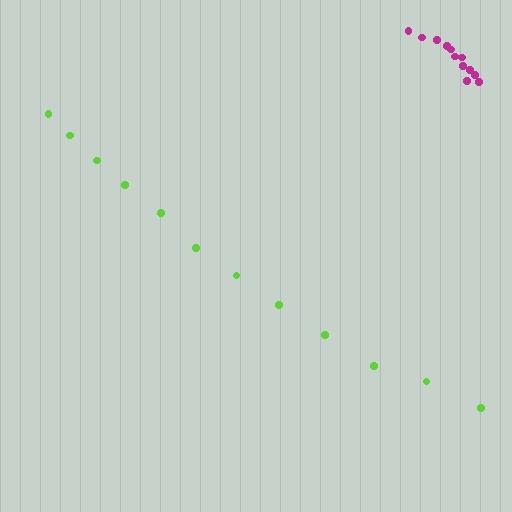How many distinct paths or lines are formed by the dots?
There are 2 distinct paths.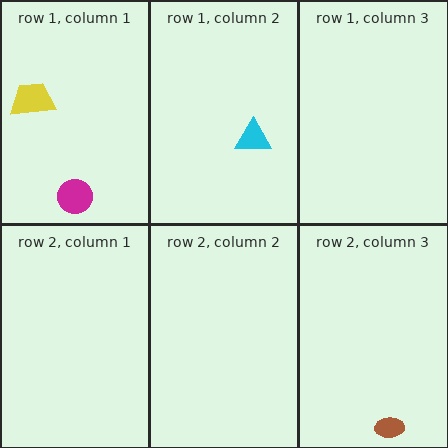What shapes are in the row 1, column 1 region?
The magenta circle, the yellow trapezoid.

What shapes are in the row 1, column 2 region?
The cyan triangle.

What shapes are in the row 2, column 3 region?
The brown ellipse.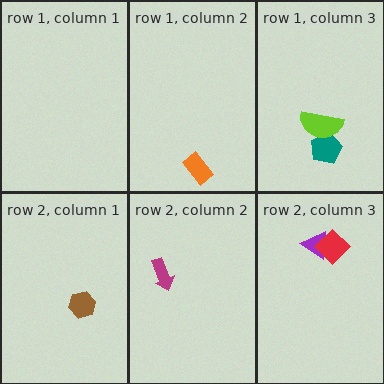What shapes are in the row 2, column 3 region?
The purple triangle, the red diamond.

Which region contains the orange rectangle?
The row 1, column 2 region.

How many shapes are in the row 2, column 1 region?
1.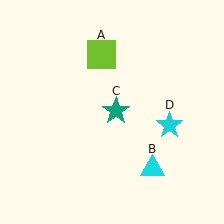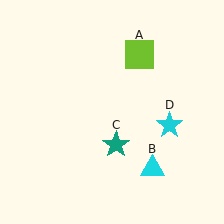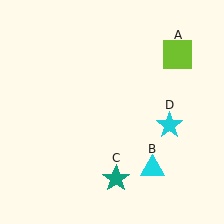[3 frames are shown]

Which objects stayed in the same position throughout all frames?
Cyan triangle (object B) and cyan star (object D) remained stationary.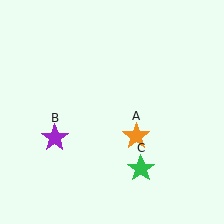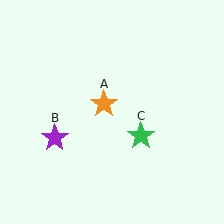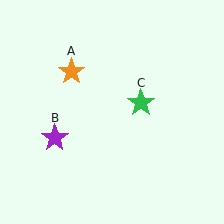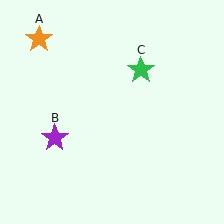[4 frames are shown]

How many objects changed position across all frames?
2 objects changed position: orange star (object A), green star (object C).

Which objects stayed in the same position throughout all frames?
Purple star (object B) remained stationary.